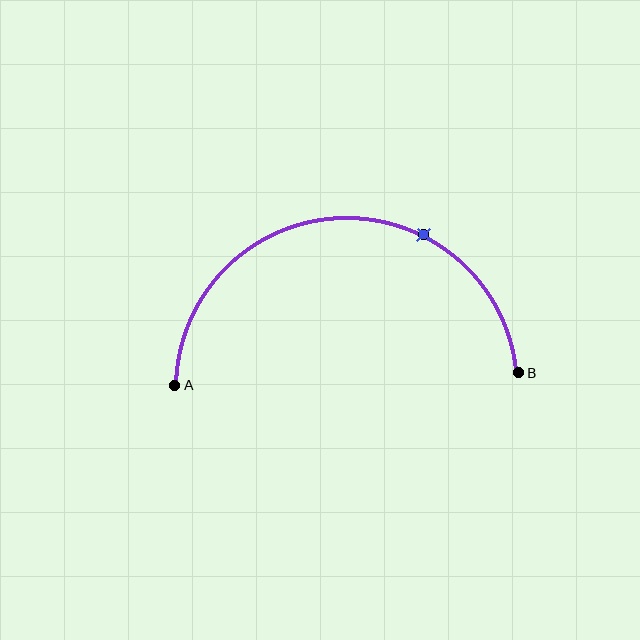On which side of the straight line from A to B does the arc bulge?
The arc bulges above the straight line connecting A and B.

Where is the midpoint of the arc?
The arc midpoint is the point on the curve farthest from the straight line joining A and B. It sits above that line.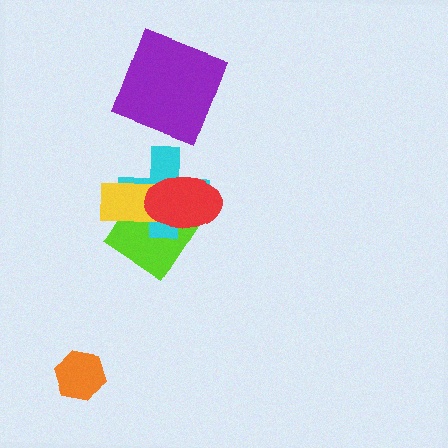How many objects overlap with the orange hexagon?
0 objects overlap with the orange hexagon.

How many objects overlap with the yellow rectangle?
3 objects overlap with the yellow rectangle.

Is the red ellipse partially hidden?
No, no other shape covers it.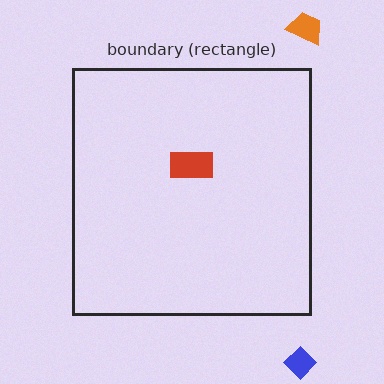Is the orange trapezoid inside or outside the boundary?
Outside.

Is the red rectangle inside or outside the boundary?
Inside.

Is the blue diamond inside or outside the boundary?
Outside.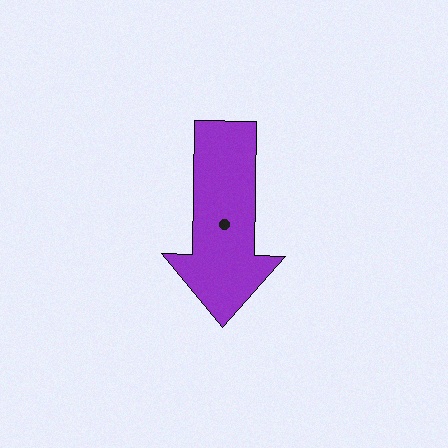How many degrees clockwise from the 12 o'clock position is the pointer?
Approximately 181 degrees.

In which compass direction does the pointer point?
South.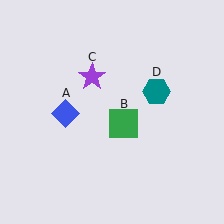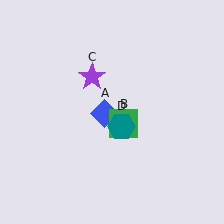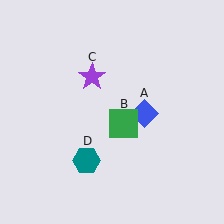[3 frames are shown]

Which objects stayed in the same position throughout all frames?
Green square (object B) and purple star (object C) remained stationary.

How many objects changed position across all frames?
2 objects changed position: blue diamond (object A), teal hexagon (object D).